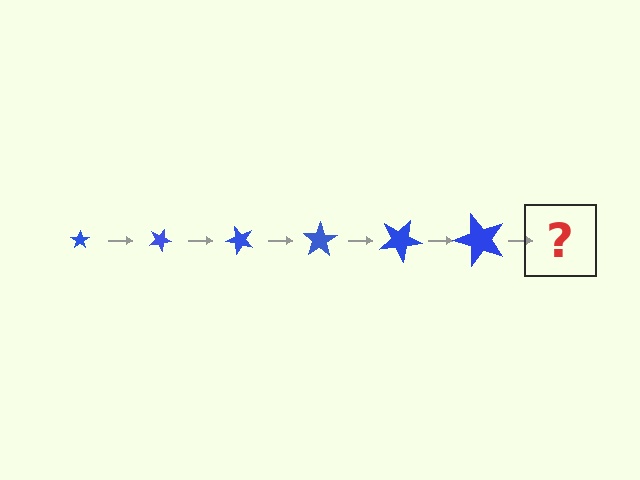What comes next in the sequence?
The next element should be a star, larger than the previous one and rotated 150 degrees from the start.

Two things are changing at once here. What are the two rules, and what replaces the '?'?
The two rules are that the star grows larger each step and it rotates 25 degrees each step. The '?' should be a star, larger than the previous one and rotated 150 degrees from the start.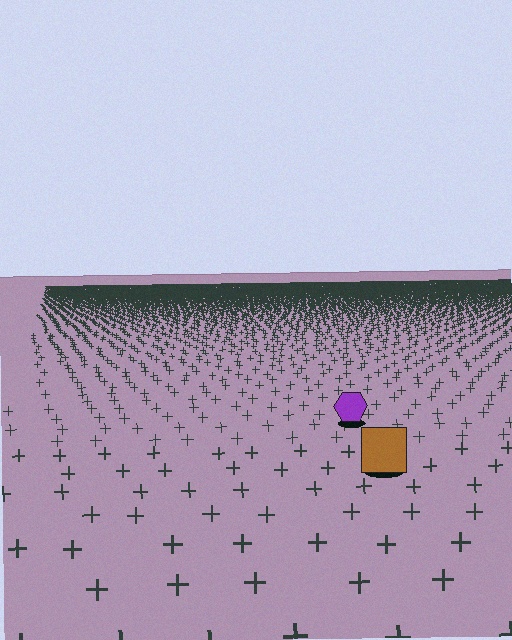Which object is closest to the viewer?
The brown square is closest. The texture marks near it are larger and more spread out.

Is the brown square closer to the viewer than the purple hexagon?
Yes. The brown square is closer — you can tell from the texture gradient: the ground texture is coarser near it.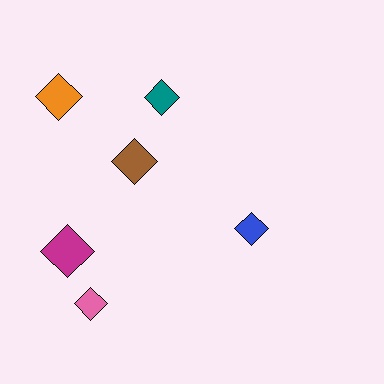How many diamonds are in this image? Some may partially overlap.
There are 6 diamonds.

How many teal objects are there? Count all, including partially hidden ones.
There is 1 teal object.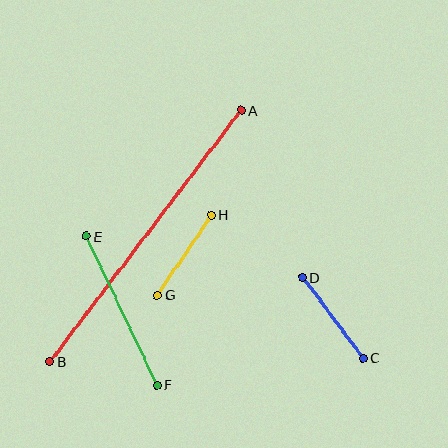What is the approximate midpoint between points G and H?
The midpoint is at approximately (184, 255) pixels.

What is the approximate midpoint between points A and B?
The midpoint is at approximately (146, 236) pixels.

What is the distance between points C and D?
The distance is approximately 100 pixels.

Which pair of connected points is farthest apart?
Points A and B are farthest apart.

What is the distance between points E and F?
The distance is approximately 165 pixels.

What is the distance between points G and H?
The distance is approximately 96 pixels.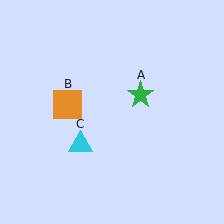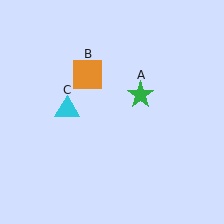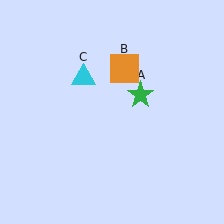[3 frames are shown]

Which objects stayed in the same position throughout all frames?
Green star (object A) remained stationary.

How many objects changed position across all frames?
2 objects changed position: orange square (object B), cyan triangle (object C).